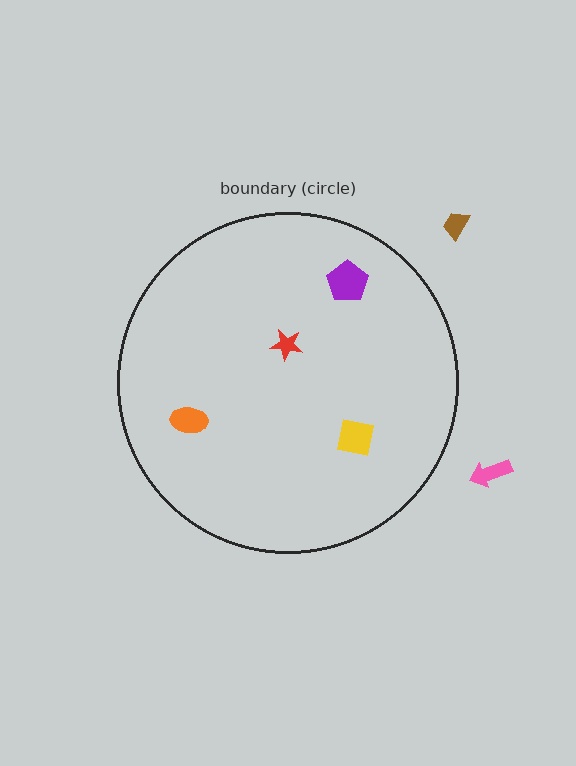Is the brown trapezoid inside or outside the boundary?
Outside.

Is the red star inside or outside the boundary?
Inside.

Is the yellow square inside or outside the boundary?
Inside.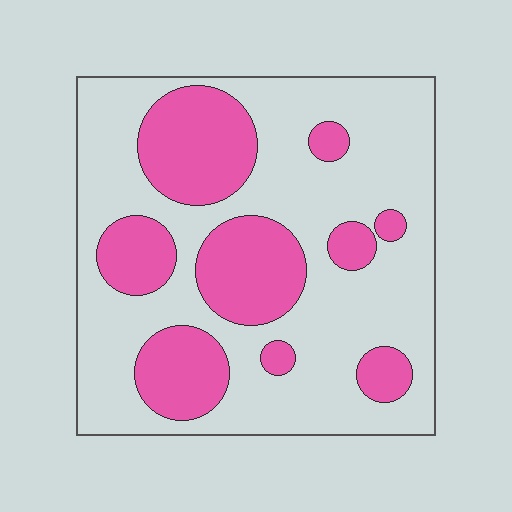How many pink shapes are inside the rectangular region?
9.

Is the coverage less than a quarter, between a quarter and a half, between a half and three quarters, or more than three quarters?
Between a quarter and a half.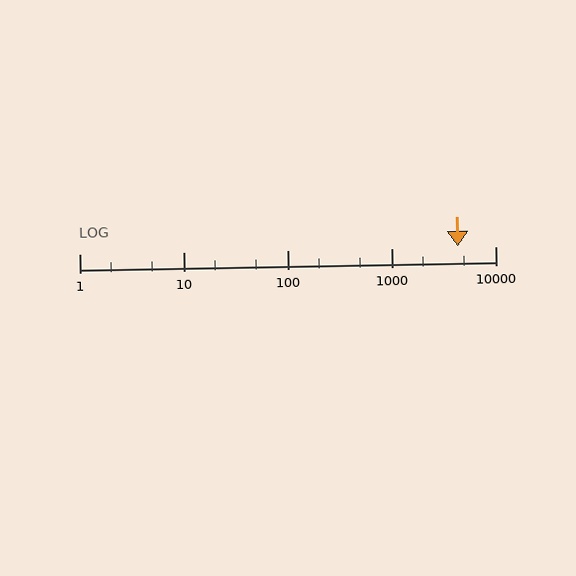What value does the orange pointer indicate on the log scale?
The pointer indicates approximately 4400.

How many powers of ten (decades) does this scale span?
The scale spans 4 decades, from 1 to 10000.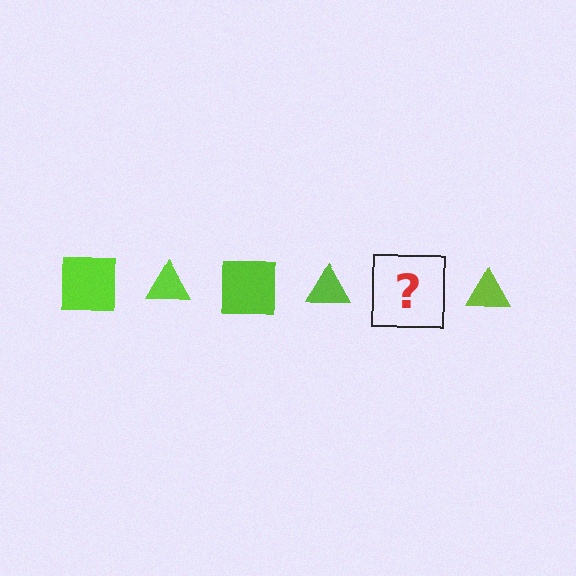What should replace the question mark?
The question mark should be replaced with a lime square.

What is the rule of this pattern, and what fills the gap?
The rule is that the pattern cycles through square, triangle shapes in lime. The gap should be filled with a lime square.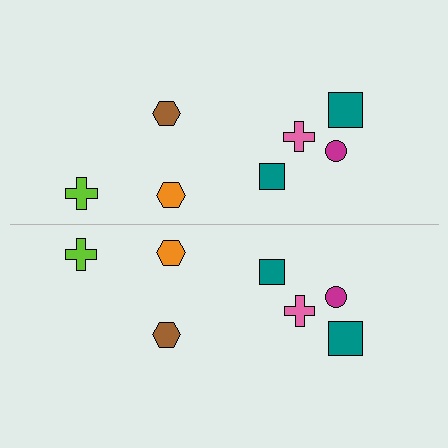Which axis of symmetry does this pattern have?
The pattern has a horizontal axis of symmetry running through the center of the image.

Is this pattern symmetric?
Yes, this pattern has bilateral (reflection) symmetry.